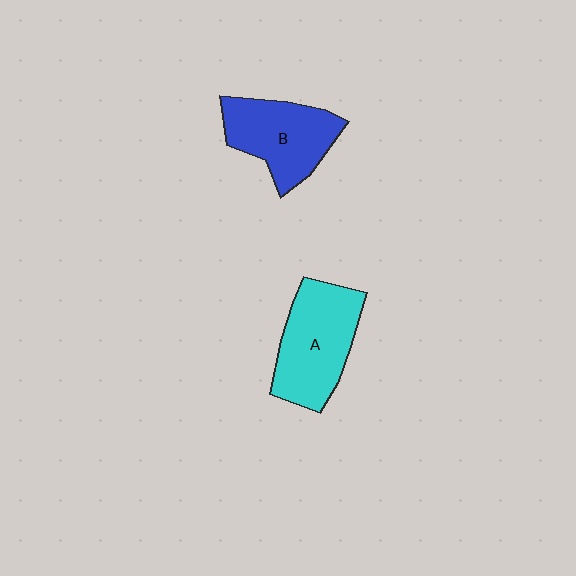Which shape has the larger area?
Shape A (cyan).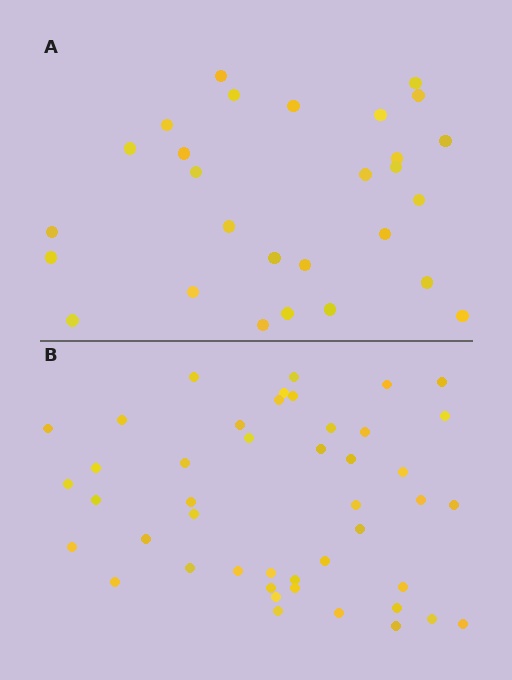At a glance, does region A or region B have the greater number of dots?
Region B (the bottom region) has more dots.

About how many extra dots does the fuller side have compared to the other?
Region B has approximately 15 more dots than region A.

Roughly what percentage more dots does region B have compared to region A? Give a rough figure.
About 60% more.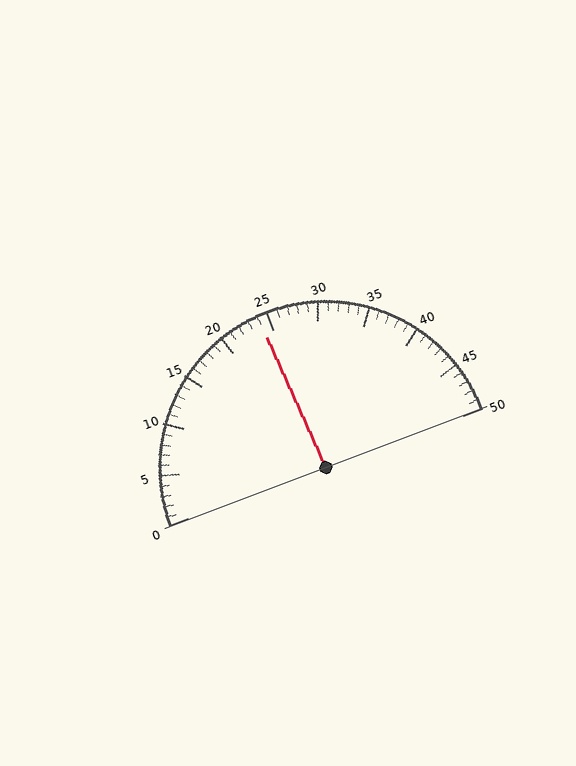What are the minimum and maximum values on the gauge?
The gauge ranges from 0 to 50.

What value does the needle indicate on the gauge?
The needle indicates approximately 24.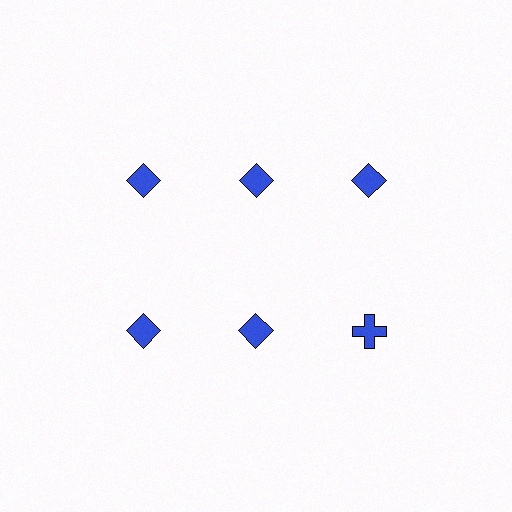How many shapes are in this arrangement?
There are 6 shapes arranged in a grid pattern.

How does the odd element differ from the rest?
It has a different shape: cross instead of diamond.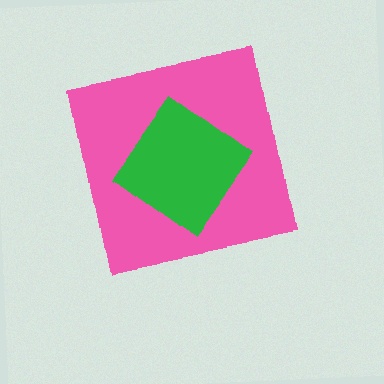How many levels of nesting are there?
2.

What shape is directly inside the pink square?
The green diamond.